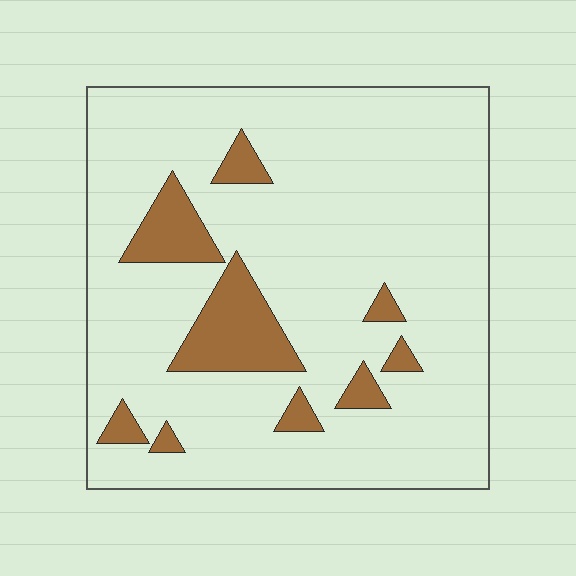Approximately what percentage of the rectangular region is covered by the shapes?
Approximately 15%.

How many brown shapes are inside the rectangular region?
9.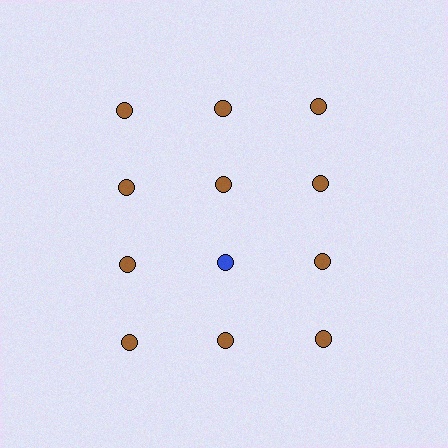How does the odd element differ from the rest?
It has a different color: blue instead of brown.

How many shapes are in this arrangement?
There are 12 shapes arranged in a grid pattern.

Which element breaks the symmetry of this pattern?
The blue circle in the third row, second from left column breaks the symmetry. All other shapes are brown circles.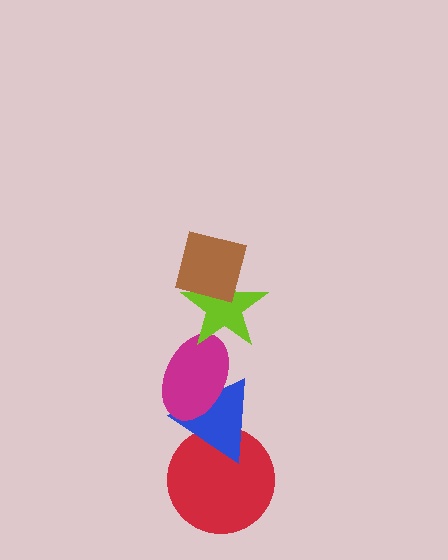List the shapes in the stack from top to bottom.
From top to bottom: the brown square, the lime star, the magenta ellipse, the blue triangle, the red circle.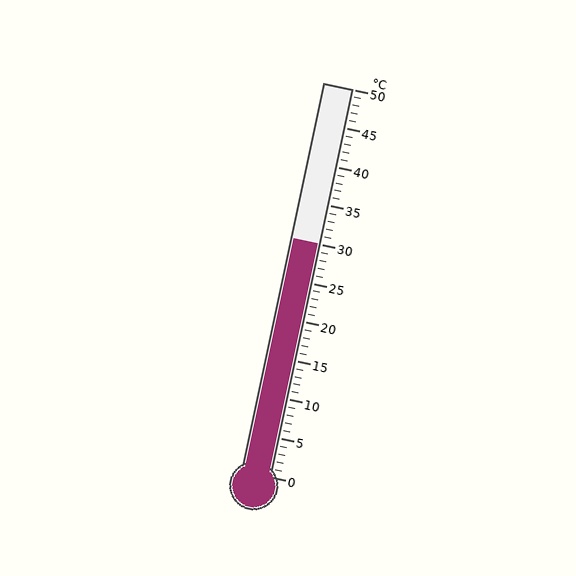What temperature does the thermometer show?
The thermometer shows approximately 30°C.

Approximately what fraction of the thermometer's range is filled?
The thermometer is filled to approximately 60% of its range.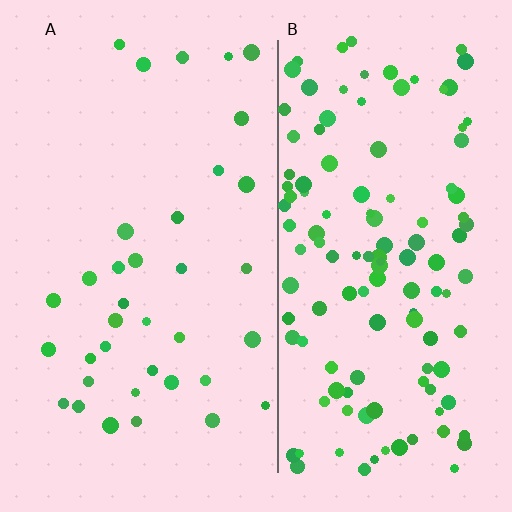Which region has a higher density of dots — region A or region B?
B (the right).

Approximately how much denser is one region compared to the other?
Approximately 3.5× — region B over region A.